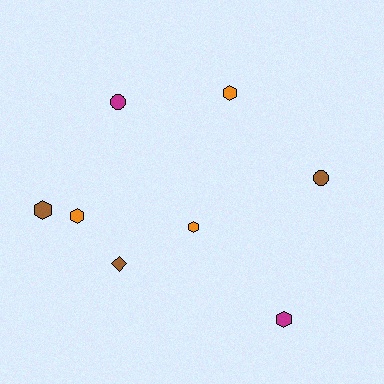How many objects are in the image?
There are 8 objects.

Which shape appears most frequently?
Hexagon, with 5 objects.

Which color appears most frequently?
Orange, with 3 objects.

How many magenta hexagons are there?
There is 1 magenta hexagon.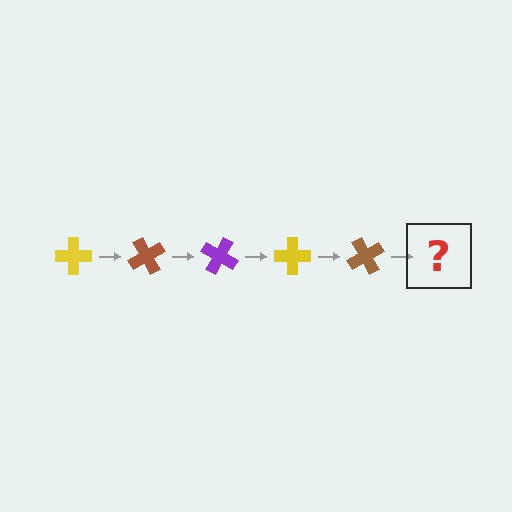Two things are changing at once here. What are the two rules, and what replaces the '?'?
The two rules are that it rotates 60 degrees each step and the color cycles through yellow, brown, and purple. The '?' should be a purple cross, rotated 300 degrees from the start.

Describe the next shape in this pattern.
It should be a purple cross, rotated 300 degrees from the start.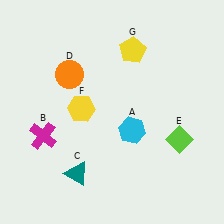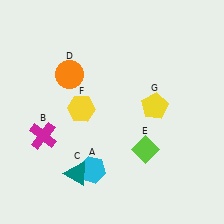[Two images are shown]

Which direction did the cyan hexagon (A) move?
The cyan hexagon (A) moved left.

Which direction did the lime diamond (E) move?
The lime diamond (E) moved left.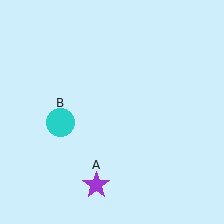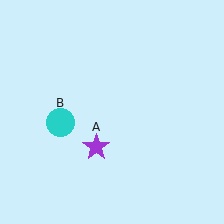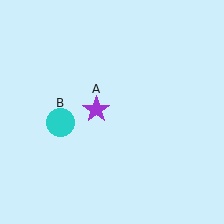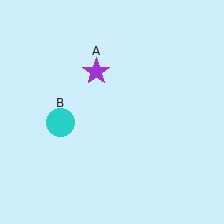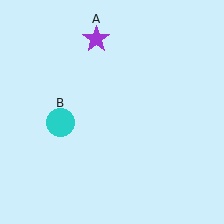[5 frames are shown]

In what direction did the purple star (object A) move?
The purple star (object A) moved up.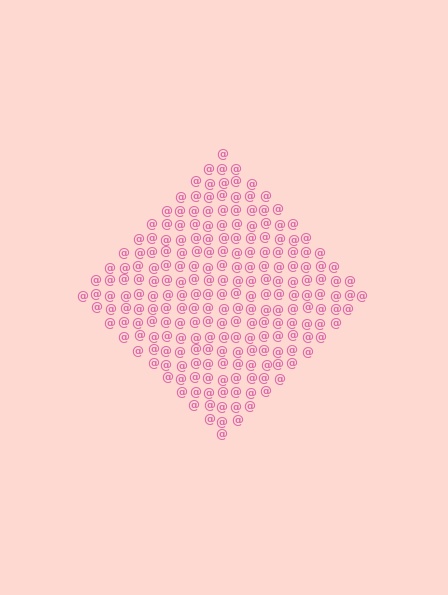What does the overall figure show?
The overall figure shows a diamond.